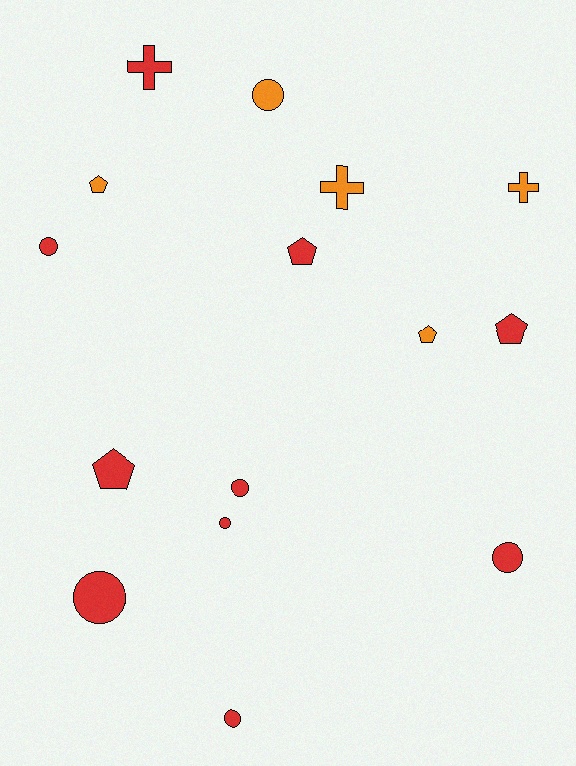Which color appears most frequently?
Red, with 10 objects.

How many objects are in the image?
There are 15 objects.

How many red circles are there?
There are 6 red circles.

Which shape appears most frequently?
Circle, with 7 objects.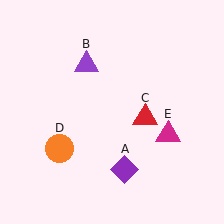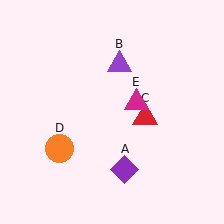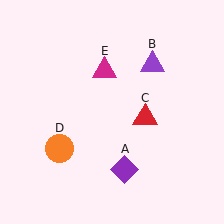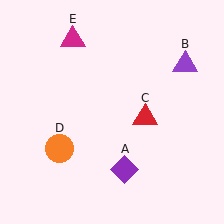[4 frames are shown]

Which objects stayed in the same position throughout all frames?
Purple diamond (object A) and red triangle (object C) and orange circle (object D) remained stationary.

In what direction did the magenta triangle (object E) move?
The magenta triangle (object E) moved up and to the left.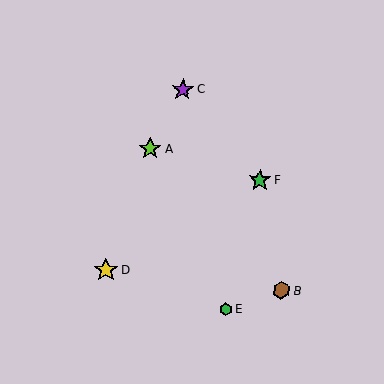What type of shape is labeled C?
Shape C is a purple star.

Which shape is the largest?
The yellow star (labeled D) is the largest.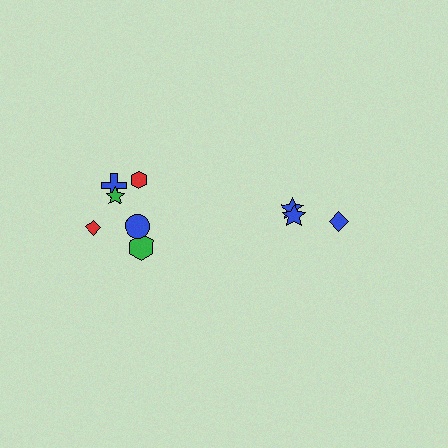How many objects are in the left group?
There are 6 objects.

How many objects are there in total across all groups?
There are 9 objects.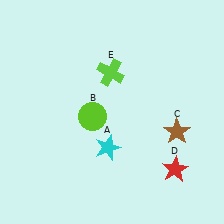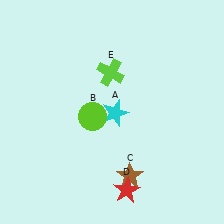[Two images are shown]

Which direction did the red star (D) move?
The red star (D) moved left.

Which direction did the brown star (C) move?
The brown star (C) moved left.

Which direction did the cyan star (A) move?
The cyan star (A) moved up.